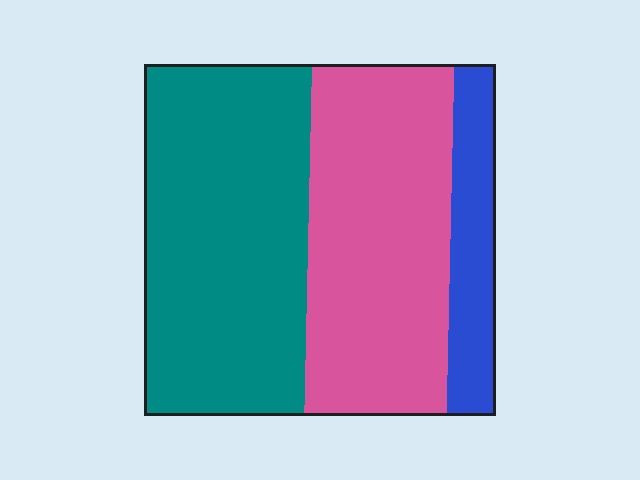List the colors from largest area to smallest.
From largest to smallest: teal, pink, blue.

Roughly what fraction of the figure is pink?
Pink takes up between a quarter and a half of the figure.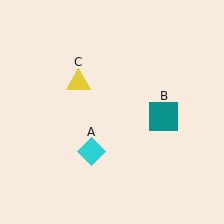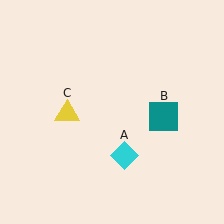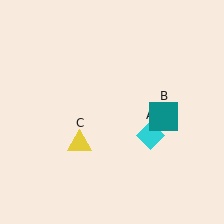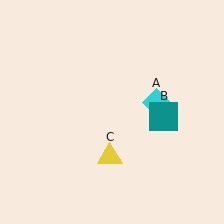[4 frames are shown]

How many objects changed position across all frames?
2 objects changed position: cyan diamond (object A), yellow triangle (object C).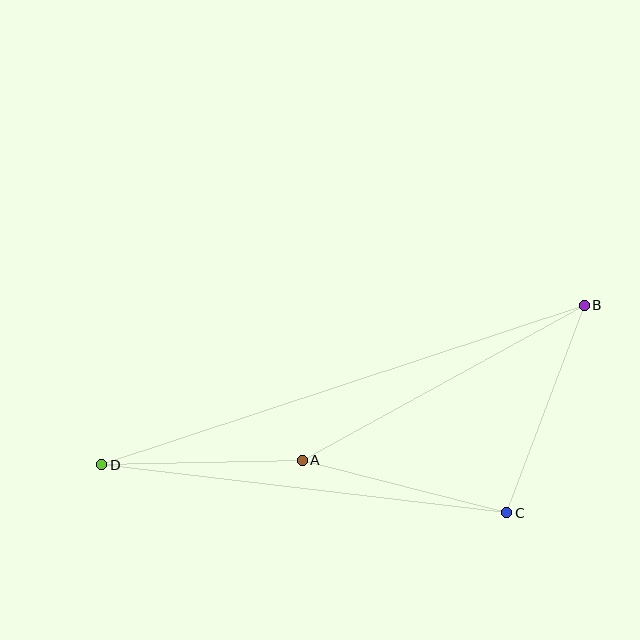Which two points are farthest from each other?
Points B and D are farthest from each other.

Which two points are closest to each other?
Points A and D are closest to each other.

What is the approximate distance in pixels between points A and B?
The distance between A and B is approximately 322 pixels.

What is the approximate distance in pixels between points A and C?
The distance between A and C is approximately 211 pixels.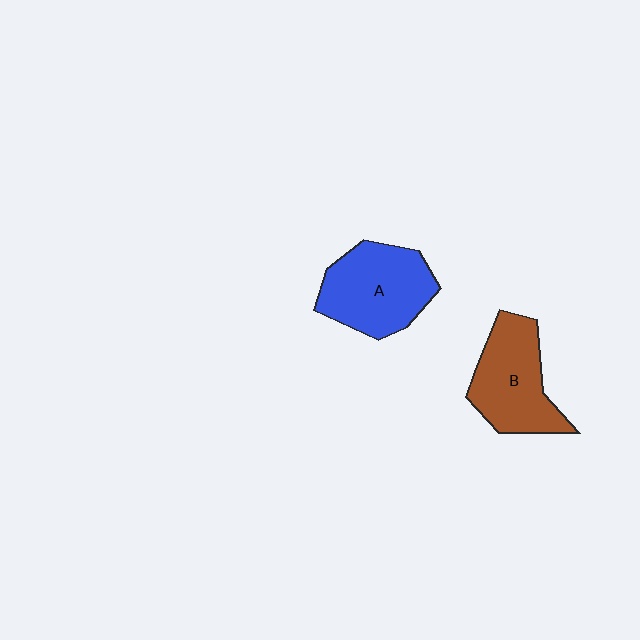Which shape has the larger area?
Shape A (blue).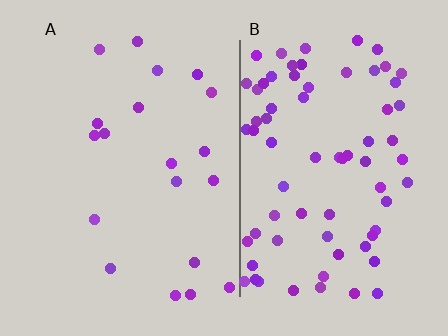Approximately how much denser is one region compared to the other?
Approximately 3.7× — region B over region A.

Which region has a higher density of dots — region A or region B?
B (the right).